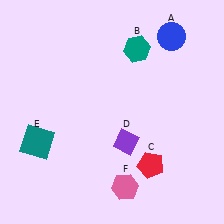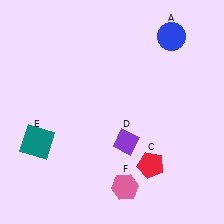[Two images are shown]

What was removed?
The teal hexagon (B) was removed in Image 2.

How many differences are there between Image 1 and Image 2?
There is 1 difference between the two images.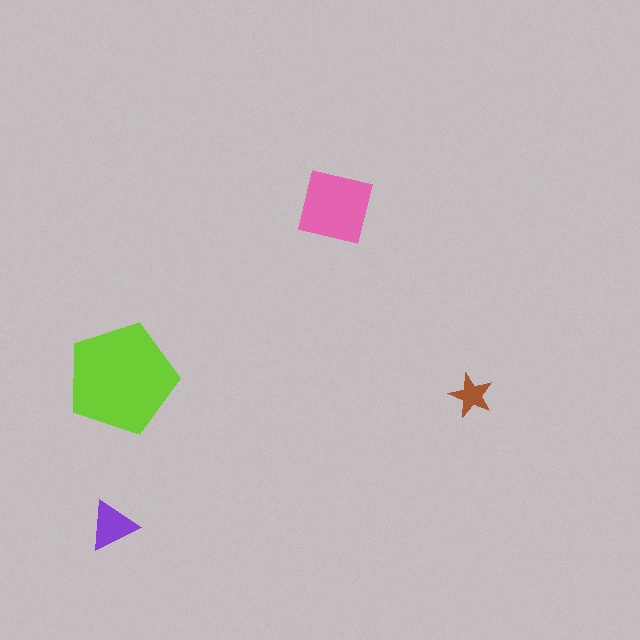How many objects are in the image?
There are 4 objects in the image.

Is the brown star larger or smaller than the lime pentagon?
Smaller.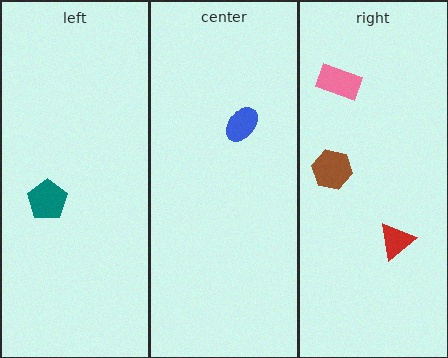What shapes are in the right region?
The red triangle, the brown hexagon, the pink rectangle.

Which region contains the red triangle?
The right region.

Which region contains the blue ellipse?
The center region.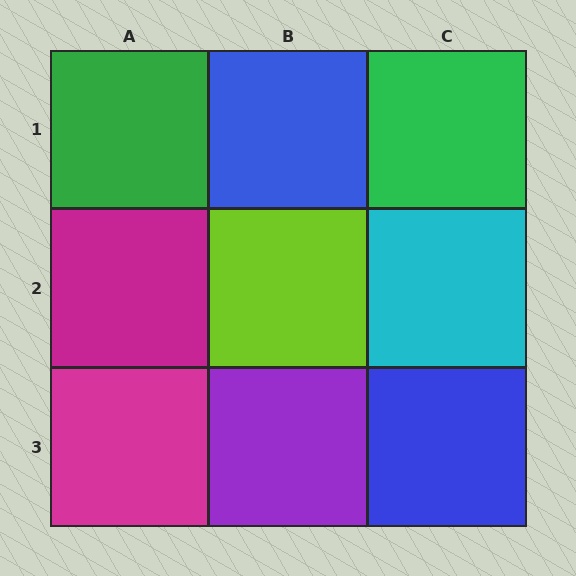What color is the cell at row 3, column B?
Purple.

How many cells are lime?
1 cell is lime.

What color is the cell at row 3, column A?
Magenta.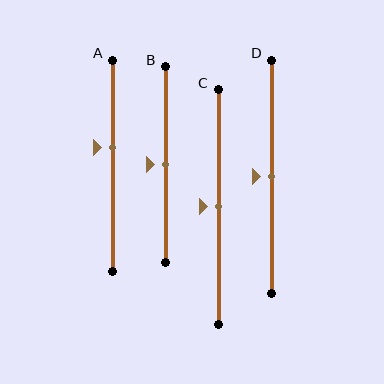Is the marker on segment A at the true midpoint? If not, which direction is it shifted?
No, the marker on segment A is shifted upward by about 9% of the segment length.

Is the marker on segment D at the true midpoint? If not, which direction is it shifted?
Yes, the marker on segment D is at the true midpoint.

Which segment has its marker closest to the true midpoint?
Segment B has its marker closest to the true midpoint.